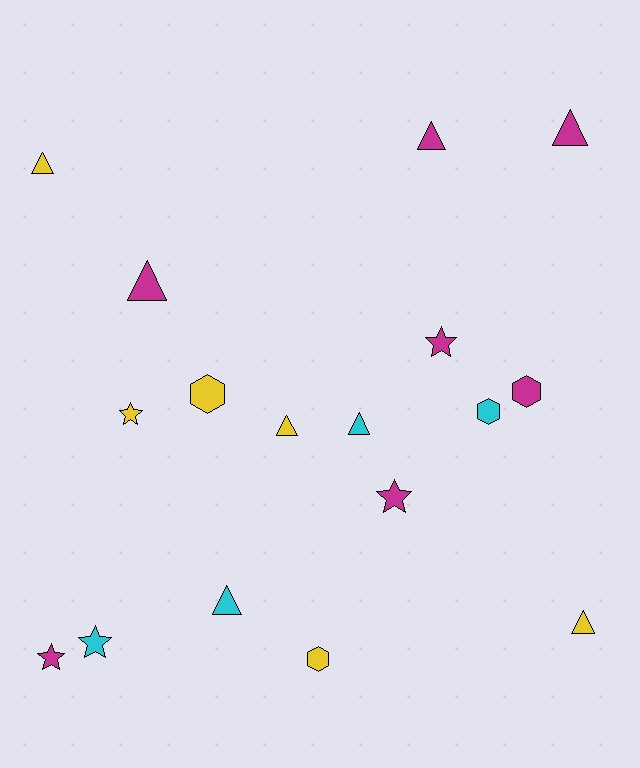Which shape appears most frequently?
Triangle, with 8 objects.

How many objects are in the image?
There are 17 objects.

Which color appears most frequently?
Magenta, with 7 objects.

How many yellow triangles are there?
There are 3 yellow triangles.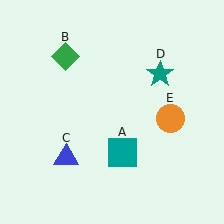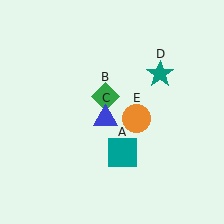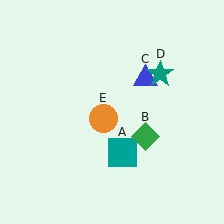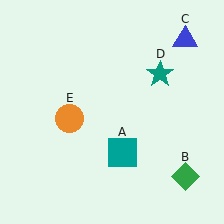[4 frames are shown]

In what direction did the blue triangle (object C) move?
The blue triangle (object C) moved up and to the right.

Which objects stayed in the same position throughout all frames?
Teal square (object A) and teal star (object D) remained stationary.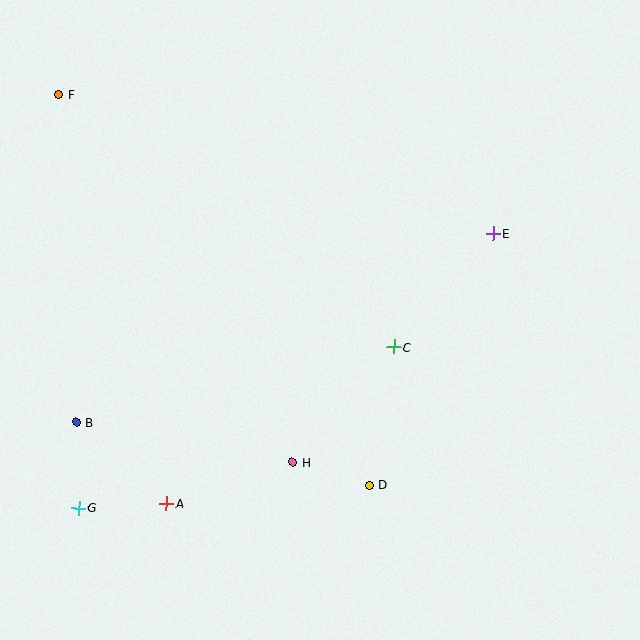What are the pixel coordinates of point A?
Point A is at (166, 504).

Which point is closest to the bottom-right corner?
Point D is closest to the bottom-right corner.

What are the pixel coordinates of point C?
Point C is at (394, 347).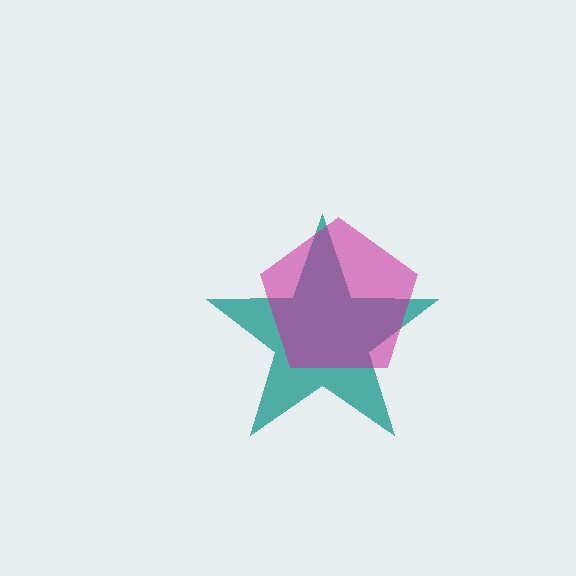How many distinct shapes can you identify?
There are 2 distinct shapes: a teal star, a magenta pentagon.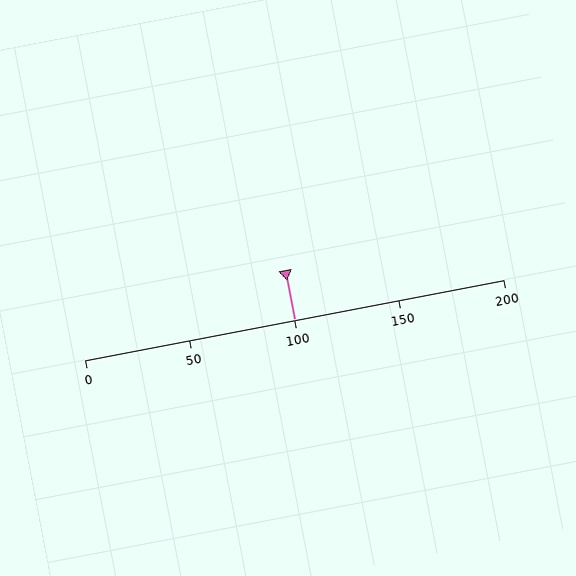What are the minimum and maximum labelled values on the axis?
The axis runs from 0 to 200.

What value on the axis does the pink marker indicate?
The marker indicates approximately 100.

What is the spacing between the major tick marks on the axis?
The major ticks are spaced 50 apart.